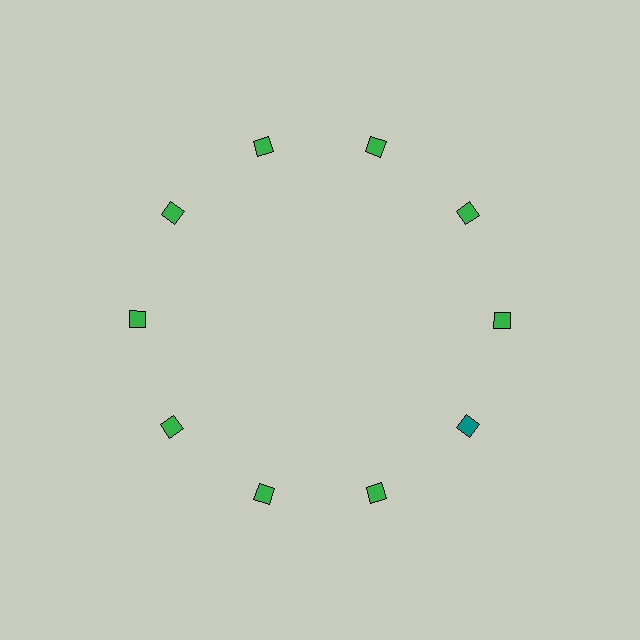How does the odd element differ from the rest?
It has a different color: teal instead of green.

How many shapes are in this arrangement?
There are 10 shapes arranged in a ring pattern.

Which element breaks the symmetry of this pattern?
The teal diamond at roughly the 4 o'clock position breaks the symmetry. All other shapes are green diamonds.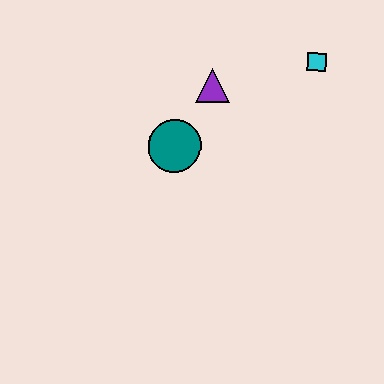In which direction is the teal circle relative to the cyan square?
The teal circle is to the left of the cyan square.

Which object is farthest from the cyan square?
The teal circle is farthest from the cyan square.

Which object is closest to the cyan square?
The purple triangle is closest to the cyan square.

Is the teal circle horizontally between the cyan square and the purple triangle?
No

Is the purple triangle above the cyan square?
No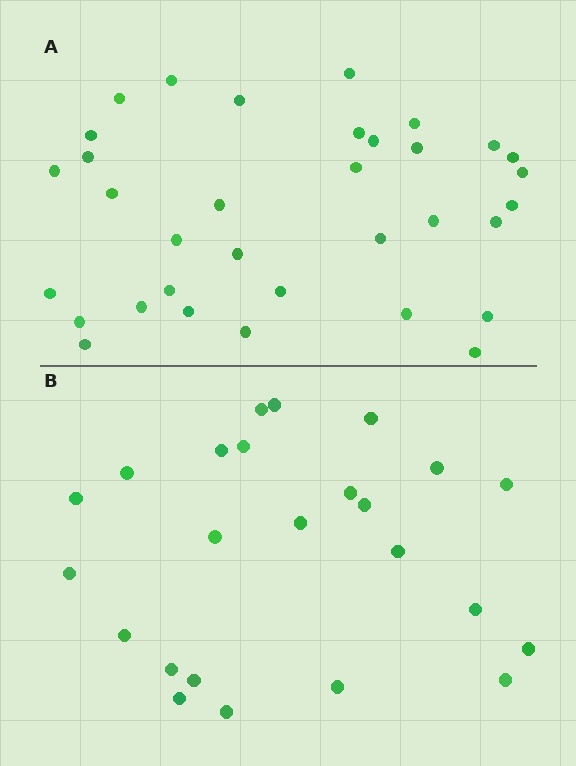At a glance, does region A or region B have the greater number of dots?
Region A (the top region) has more dots.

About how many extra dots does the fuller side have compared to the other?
Region A has roughly 10 or so more dots than region B.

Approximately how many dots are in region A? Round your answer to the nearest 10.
About 30 dots. (The exact count is 34, which rounds to 30.)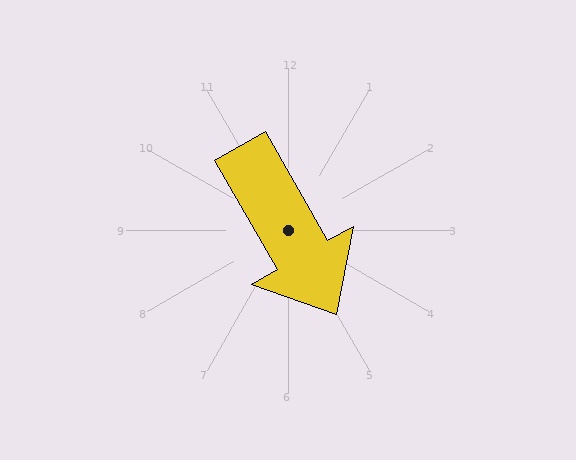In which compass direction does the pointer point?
Southeast.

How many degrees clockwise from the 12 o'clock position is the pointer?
Approximately 150 degrees.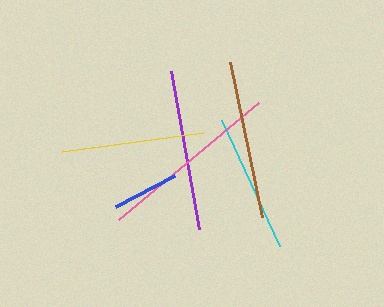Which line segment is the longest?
The pink line is the longest at approximately 183 pixels.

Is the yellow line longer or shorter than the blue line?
The yellow line is longer than the blue line.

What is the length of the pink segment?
The pink segment is approximately 183 pixels long.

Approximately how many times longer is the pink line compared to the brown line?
The pink line is approximately 1.2 times the length of the brown line.